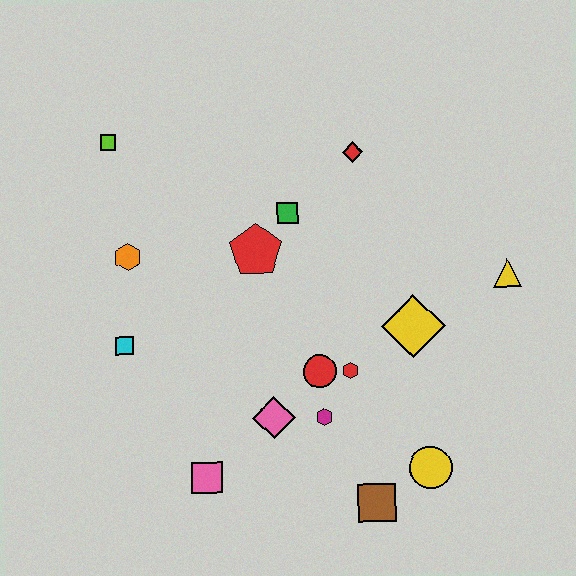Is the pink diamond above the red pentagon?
No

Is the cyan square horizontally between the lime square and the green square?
Yes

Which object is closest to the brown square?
The yellow circle is closest to the brown square.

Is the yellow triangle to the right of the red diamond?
Yes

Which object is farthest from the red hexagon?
The lime square is farthest from the red hexagon.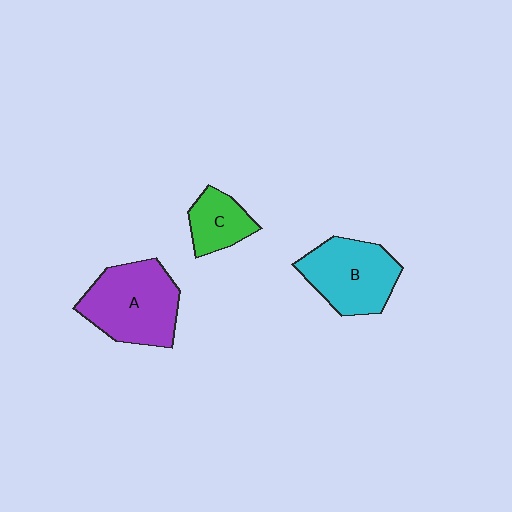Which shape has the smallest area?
Shape C (green).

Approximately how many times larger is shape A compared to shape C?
Approximately 2.1 times.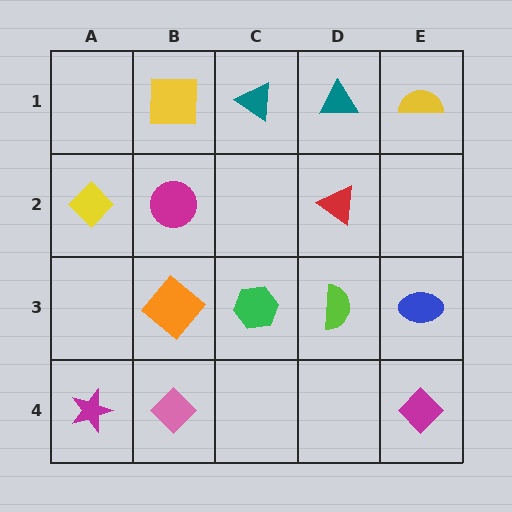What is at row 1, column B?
A yellow square.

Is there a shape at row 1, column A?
No, that cell is empty.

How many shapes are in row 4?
3 shapes.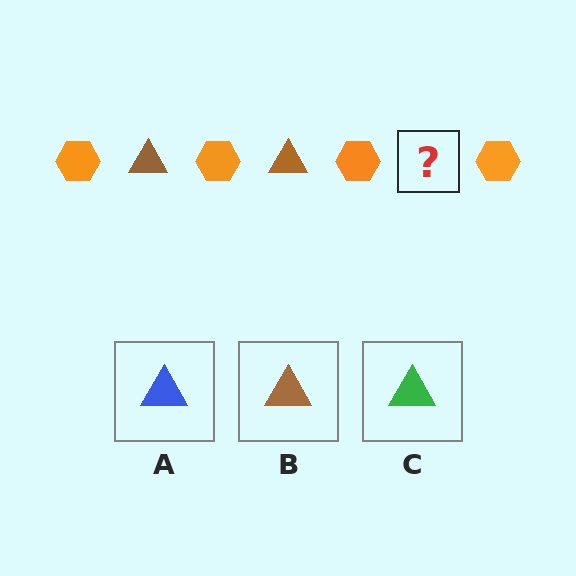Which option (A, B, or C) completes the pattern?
B.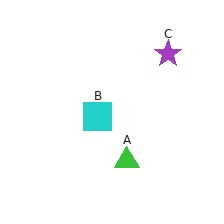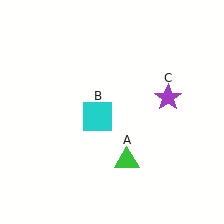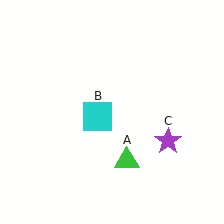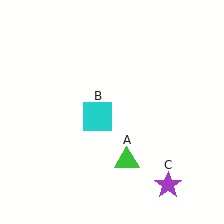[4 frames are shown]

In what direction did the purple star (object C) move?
The purple star (object C) moved down.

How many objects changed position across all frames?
1 object changed position: purple star (object C).